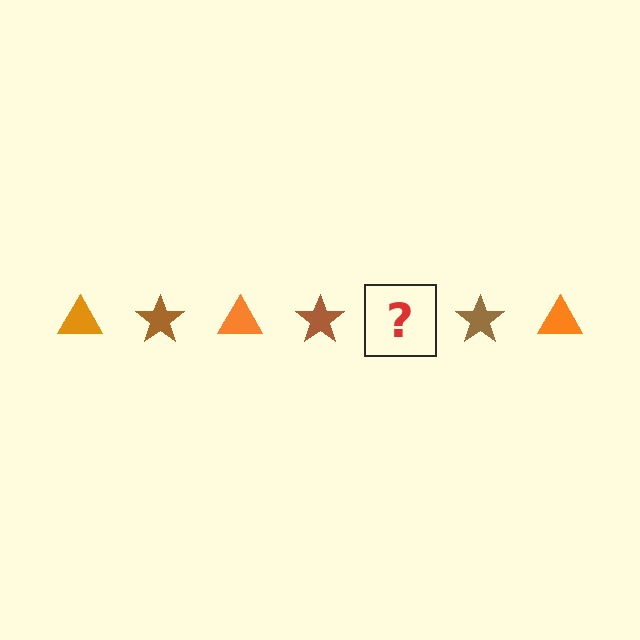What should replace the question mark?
The question mark should be replaced with an orange triangle.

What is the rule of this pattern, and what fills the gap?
The rule is that the pattern alternates between orange triangle and brown star. The gap should be filled with an orange triangle.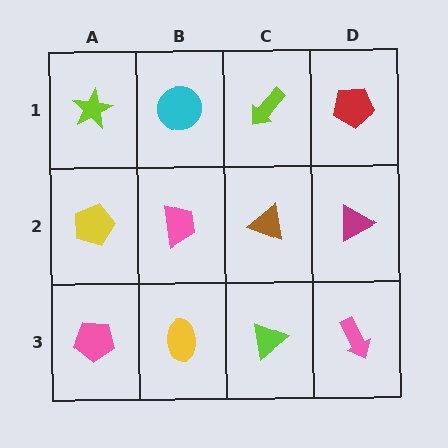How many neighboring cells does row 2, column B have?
4.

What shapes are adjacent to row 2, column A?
A lime star (row 1, column A), a pink pentagon (row 3, column A), a pink trapezoid (row 2, column B).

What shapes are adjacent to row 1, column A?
A yellow pentagon (row 2, column A), a cyan circle (row 1, column B).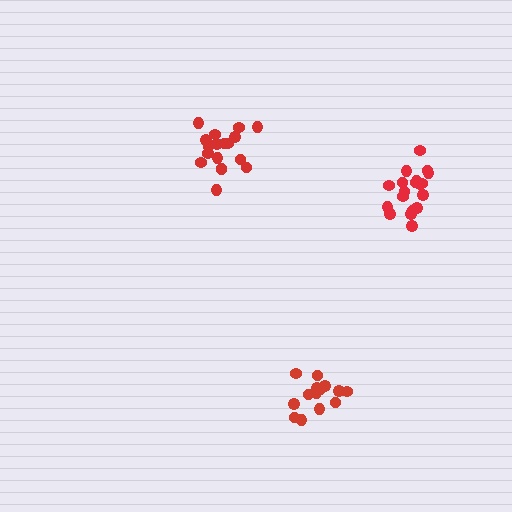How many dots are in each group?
Group 1: 19 dots, Group 2: 18 dots, Group 3: 14 dots (51 total).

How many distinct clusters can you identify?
There are 3 distinct clusters.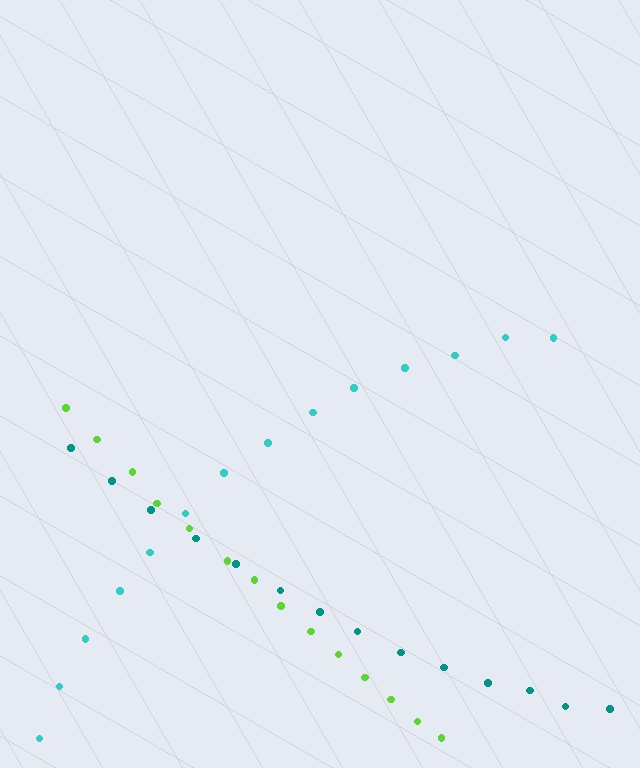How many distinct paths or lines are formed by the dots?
There are 3 distinct paths.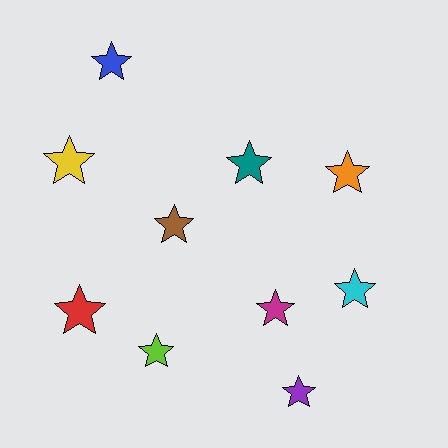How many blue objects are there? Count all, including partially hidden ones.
There is 1 blue object.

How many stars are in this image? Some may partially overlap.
There are 10 stars.